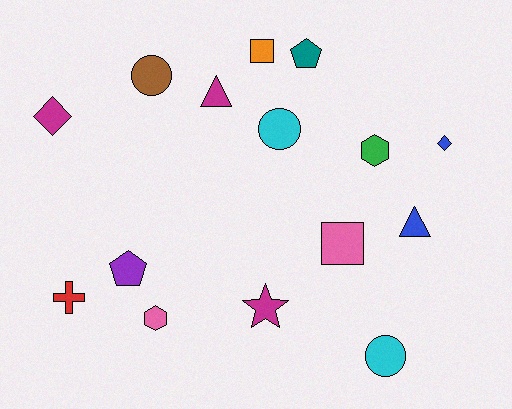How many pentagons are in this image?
There are 2 pentagons.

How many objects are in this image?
There are 15 objects.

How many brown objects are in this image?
There is 1 brown object.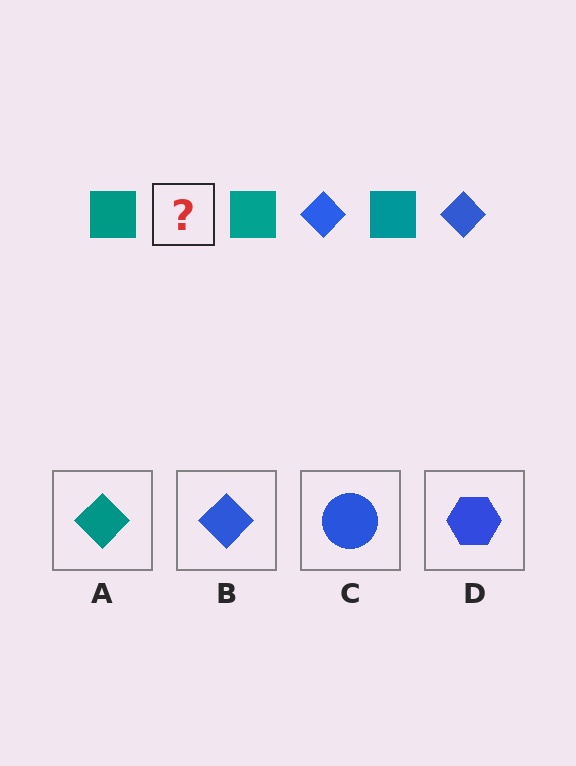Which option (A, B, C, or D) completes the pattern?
B.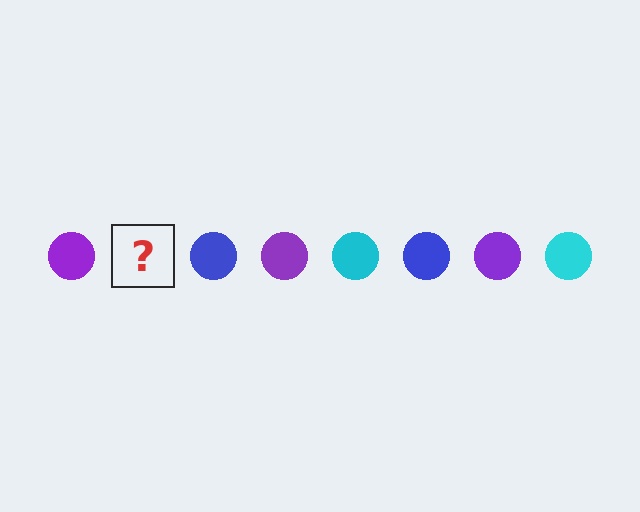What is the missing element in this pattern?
The missing element is a cyan circle.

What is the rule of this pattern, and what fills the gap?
The rule is that the pattern cycles through purple, cyan, blue circles. The gap should be filled with a cyan circle.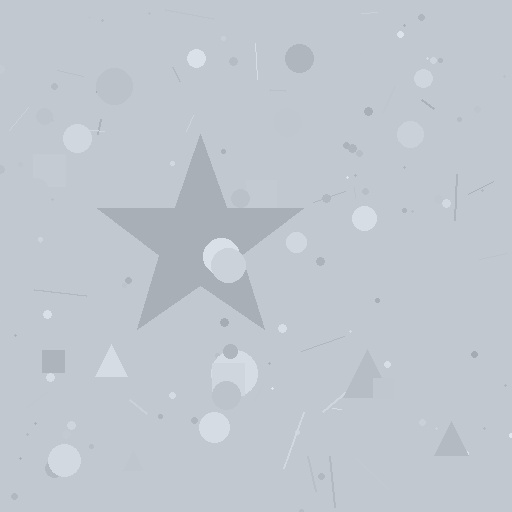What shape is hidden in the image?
A star is hidden in the image.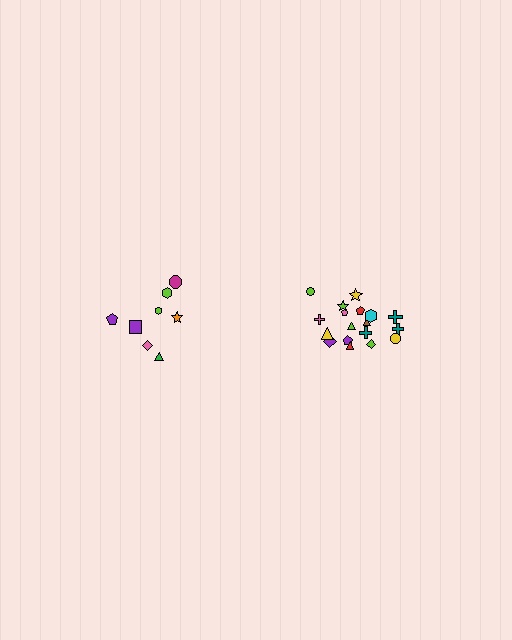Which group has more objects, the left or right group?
The right group.